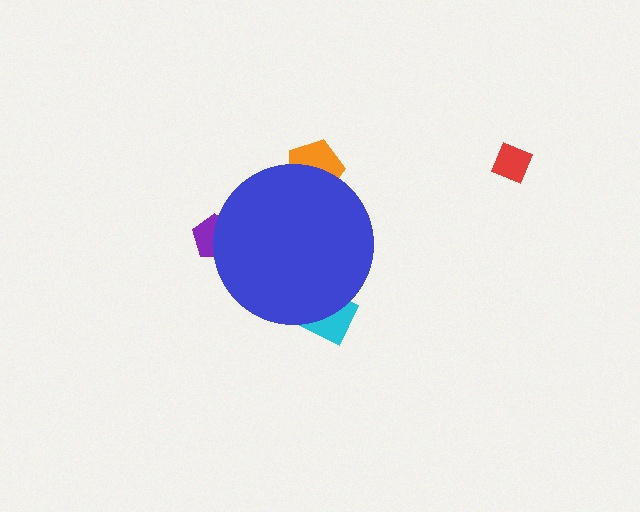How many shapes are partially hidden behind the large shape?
3 shapes are partially hidden.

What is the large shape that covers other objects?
A blue circle.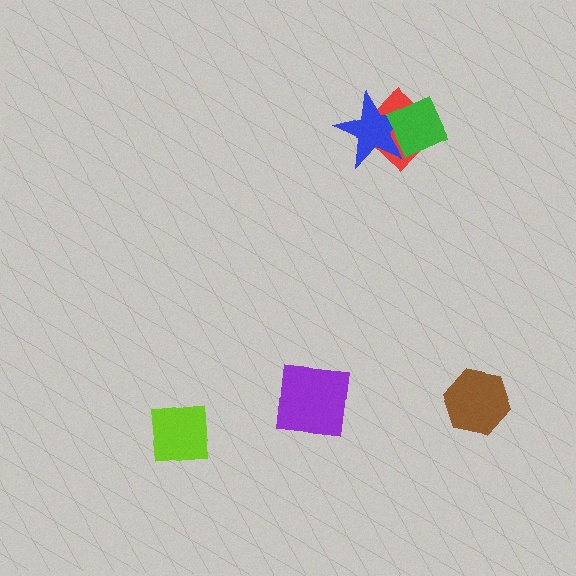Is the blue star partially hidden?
Yes, it is partially covered by another shape.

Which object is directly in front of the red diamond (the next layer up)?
The blue star is directly in front of the red diamond.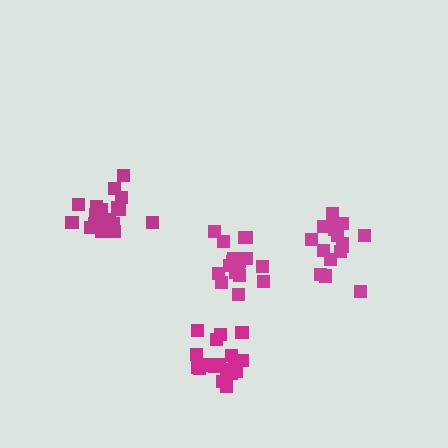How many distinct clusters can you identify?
There are 4 distinct clusters.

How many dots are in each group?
Group 1: 17 dots, Group 2: 16 dots, Group 3: 18 dots, Group 4: 21 dots (72 total).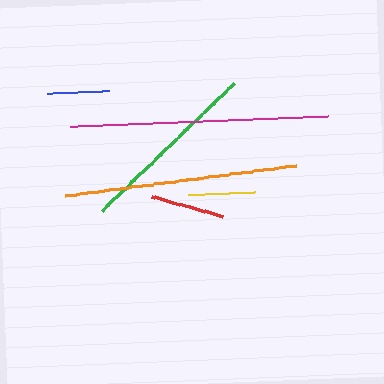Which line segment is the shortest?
The blue line is the shortest at approximately 62 pixels.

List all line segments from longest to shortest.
From longest to shortest: magenta, orange, green, red, yellow, blue.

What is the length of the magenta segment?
The magenta segment is approximately 257 pixels long.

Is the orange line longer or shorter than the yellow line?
The orange line is longer than the yellow line.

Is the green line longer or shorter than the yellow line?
The green line is longer than the yellow line.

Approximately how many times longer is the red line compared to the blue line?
The red line is approximately 1.2 times the length of the blue line.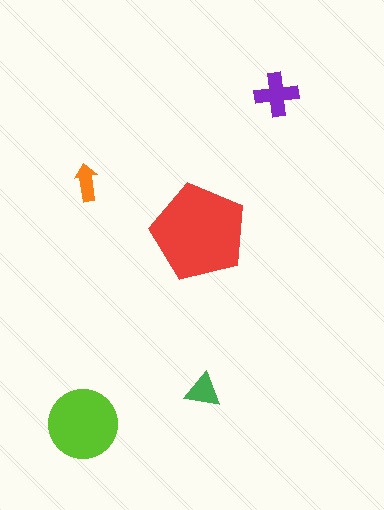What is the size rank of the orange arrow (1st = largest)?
5th.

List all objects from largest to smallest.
The red pentagon, the lime circle, the purple cross, the green triangle, the orange arrow.